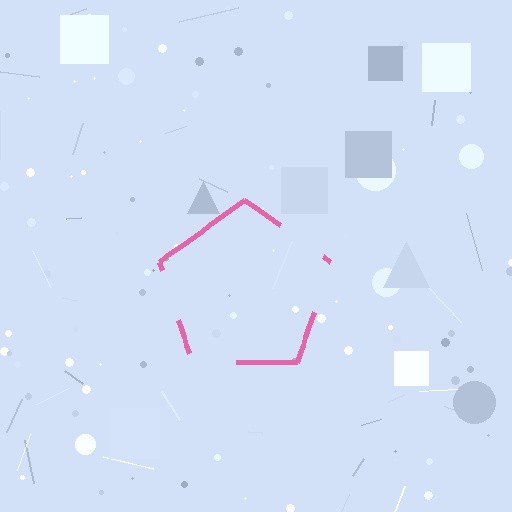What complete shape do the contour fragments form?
The contour fragments form a pentagon.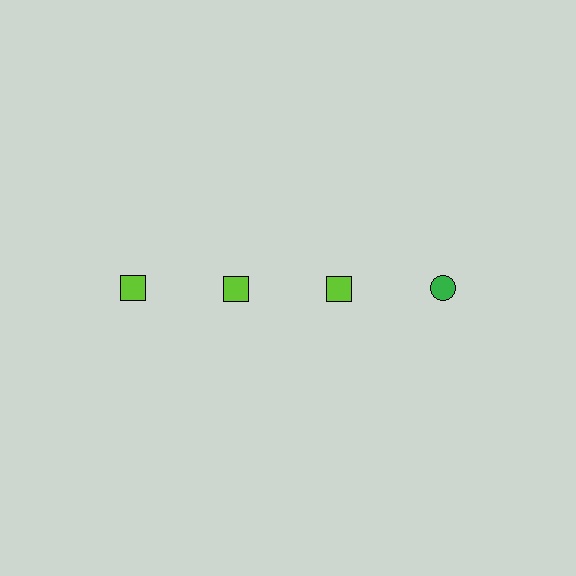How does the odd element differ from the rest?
It differs in both color (green instead of lime) and shape (circle instead of square).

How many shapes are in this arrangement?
There are 4 shapes arranged in a grid pattern.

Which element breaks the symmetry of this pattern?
The green circle in the top row, second from right column breaks the symmetry. All other shapes are lime squares.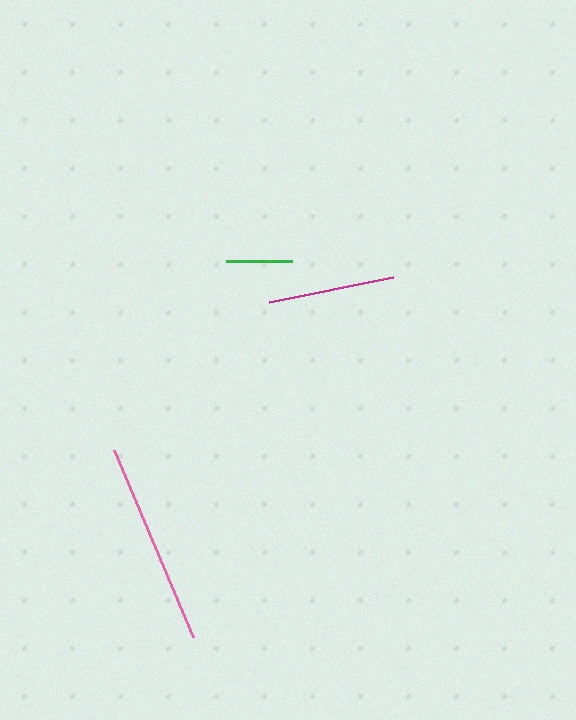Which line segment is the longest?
The pink line is the longest at approximately 203 pixels.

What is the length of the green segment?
The green segment is approximately 66 pixels long.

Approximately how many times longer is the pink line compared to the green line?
The pink line is approximately 3.1 times the length of the green line.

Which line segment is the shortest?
The green line is the shortest at approximately 66 pixels.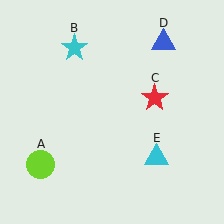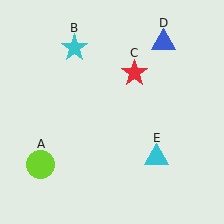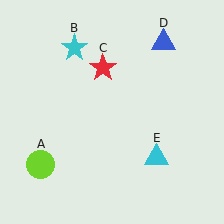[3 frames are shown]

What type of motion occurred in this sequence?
The red star (object C) rotated counterclockwise around the center of the scene.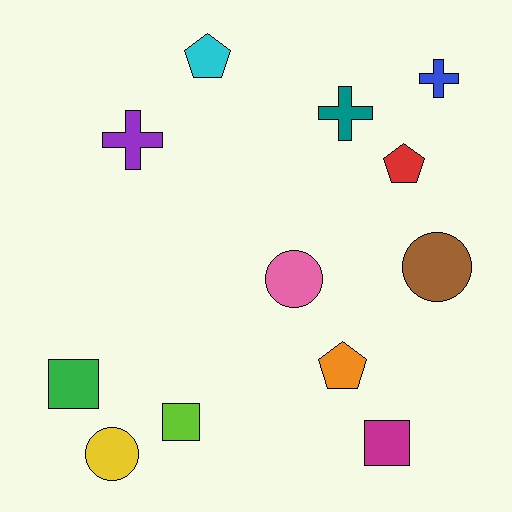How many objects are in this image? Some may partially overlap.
There are 12 objects.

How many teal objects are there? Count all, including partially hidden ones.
There is 1 teal object.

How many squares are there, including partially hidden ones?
There are 3 squares.